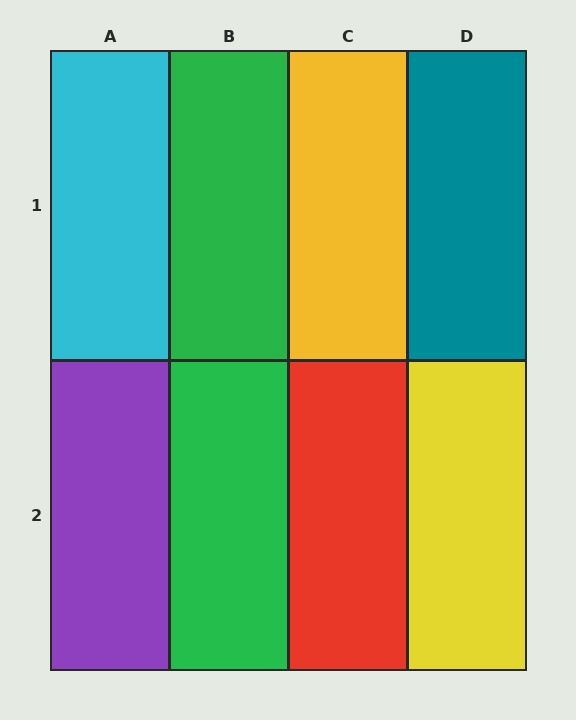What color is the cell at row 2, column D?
Yellow.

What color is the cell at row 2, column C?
Red.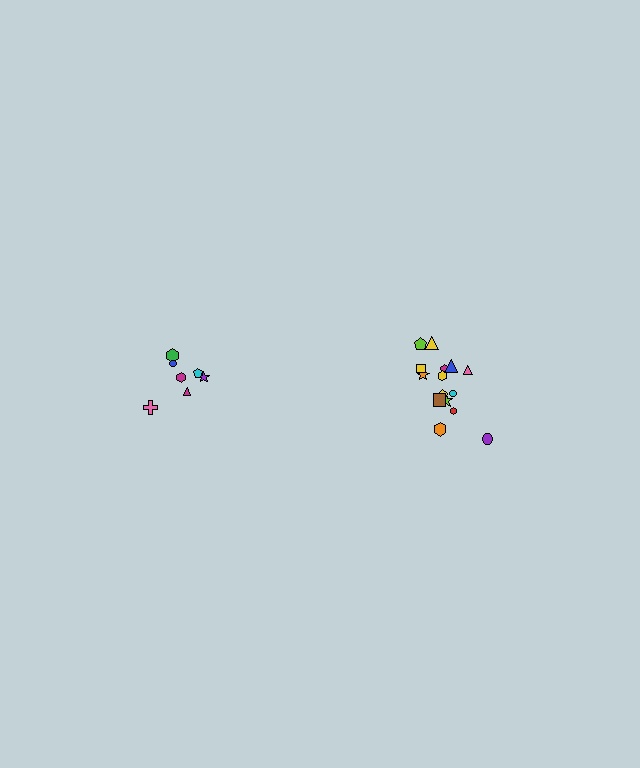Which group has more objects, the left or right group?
The right group.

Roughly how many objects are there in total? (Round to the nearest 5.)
Roughly 20 objects in total.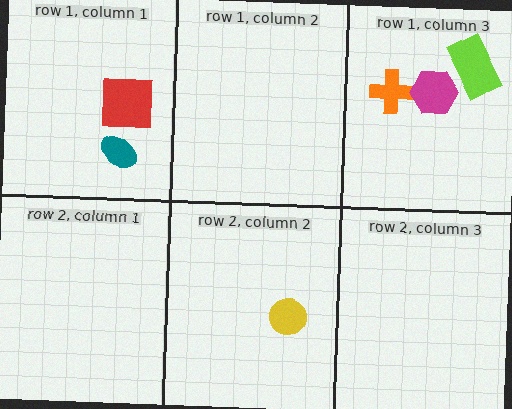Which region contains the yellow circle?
The row 2, column 2 region.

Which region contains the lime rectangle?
The row 1, column 3 region.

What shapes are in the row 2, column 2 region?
The yellow circle.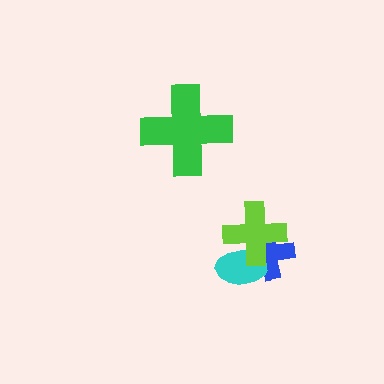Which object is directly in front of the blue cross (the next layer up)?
The cyan ellipse is directly in front of the blue cross.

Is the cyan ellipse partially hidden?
Yes, it is partially covered by another shape.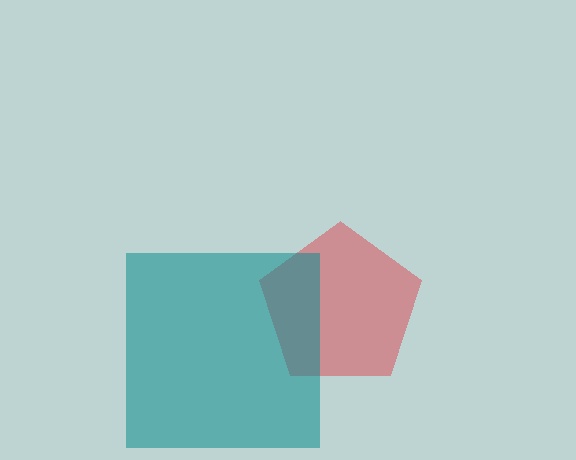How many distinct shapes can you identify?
There are 2 distinct shapes: a red pentagon, a teal square.